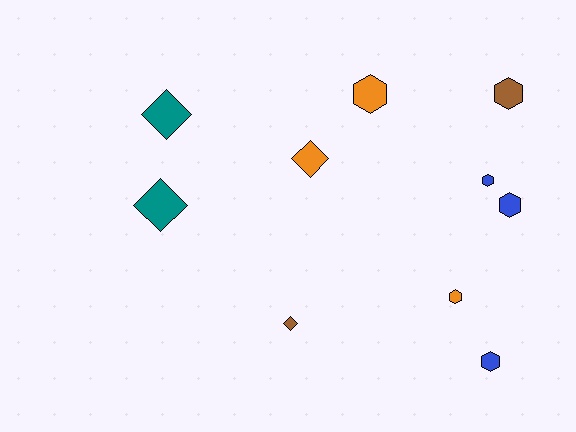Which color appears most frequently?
Blue, with 3 objects.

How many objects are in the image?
There are 10 objects.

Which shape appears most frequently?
Hexagon, with 6 objects.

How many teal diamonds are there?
There are 2 teal diamonds.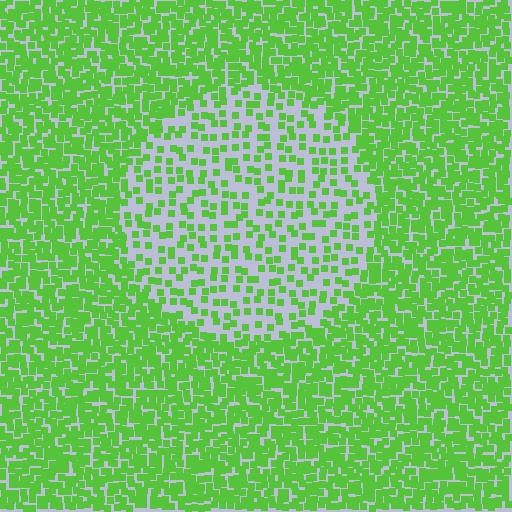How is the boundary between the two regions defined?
The boundary is defined by a change in element density (approximately 2.4x ratio). All elements are the same color, size, and shape.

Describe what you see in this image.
The image contains small lime elements arranged at two different densities. A circle-shaped region is visible where the elements are less densely packed than the surrounding area.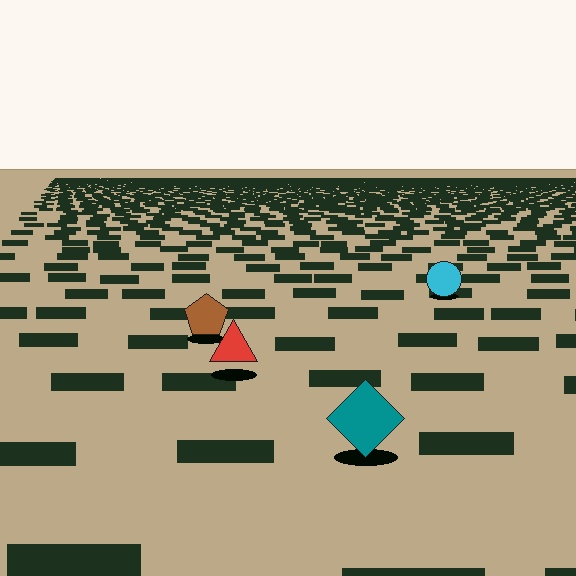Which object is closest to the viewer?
The teal diamond is closest. The texture marks near it are larger and more spread out.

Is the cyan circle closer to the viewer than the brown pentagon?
No. The brown pentagon is closer — you can tell from the texture gradient: the ground texture is coarser near it.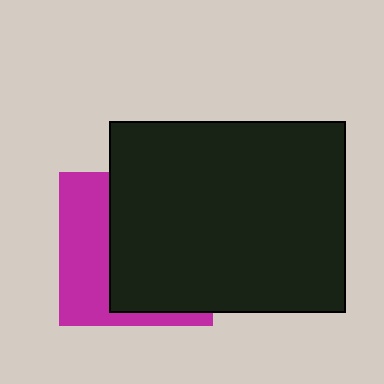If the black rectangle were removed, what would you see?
You would see the complete magenta square.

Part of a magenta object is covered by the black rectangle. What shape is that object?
It is a square.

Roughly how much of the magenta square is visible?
A small part of it is visible (roughly 38%).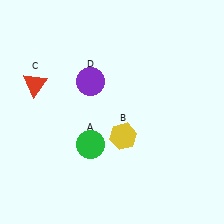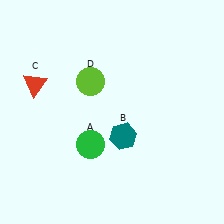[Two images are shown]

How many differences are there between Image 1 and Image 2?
There are 2 differences between the two images.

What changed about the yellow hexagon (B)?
In Image 1, B is yellow. In Image 2, it changed to teal.